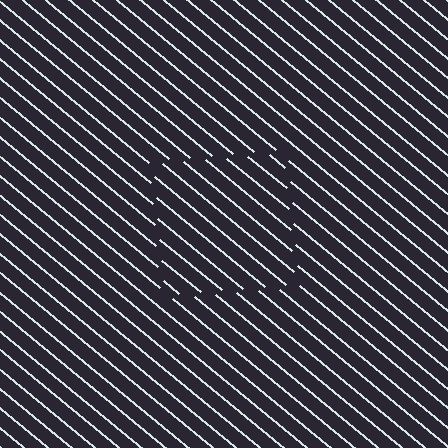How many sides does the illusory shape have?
4 sides — the line-ends trace a square.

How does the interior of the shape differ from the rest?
The interior of the shape contains the same grating, shifted by half a period — the contour is defined by the phase discontinuity where line-ends from the inner and outer gratings abut.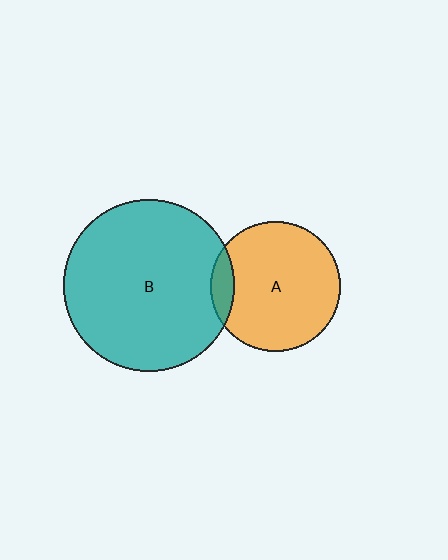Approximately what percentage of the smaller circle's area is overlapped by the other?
Approximately 10%.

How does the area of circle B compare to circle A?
Approximately 1.7 times.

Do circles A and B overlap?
Yes.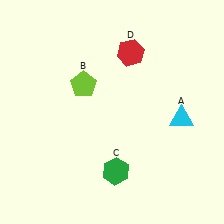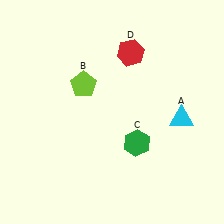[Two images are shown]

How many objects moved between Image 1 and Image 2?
1 object moved between the two images.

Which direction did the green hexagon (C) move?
The green hexagon (C) moved up.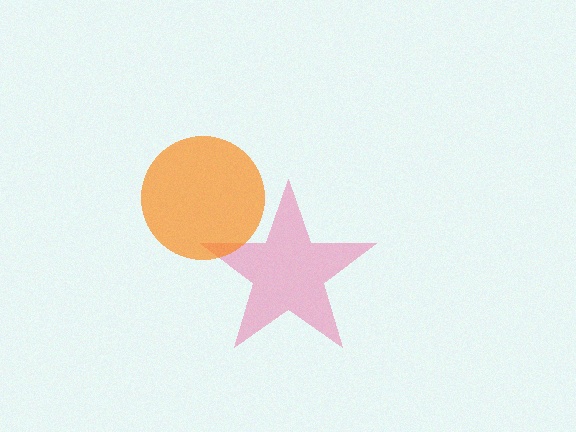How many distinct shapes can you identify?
There are 2 distinct shapes: a pink star, an orange circle.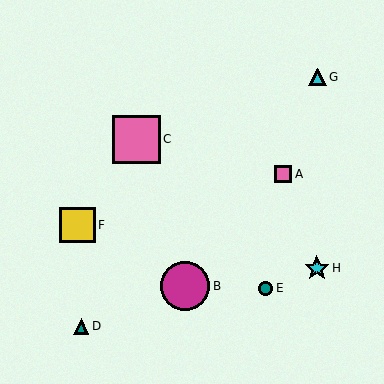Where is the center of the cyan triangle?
The center of the cyan triangle is at (317, 77).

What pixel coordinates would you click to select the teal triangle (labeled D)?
Click at (81, 326) to select the teal triangle D.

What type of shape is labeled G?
Shape G is a cyan triangle.